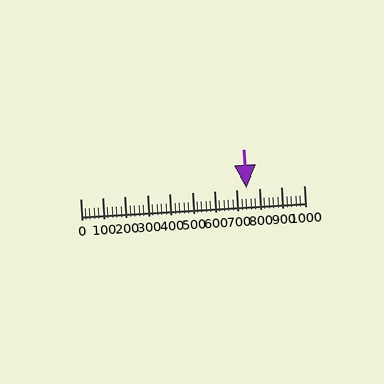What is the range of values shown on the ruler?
The ruler shows values from 0 to 1000.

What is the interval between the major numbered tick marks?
The major tick marks are spaced 100 units apart.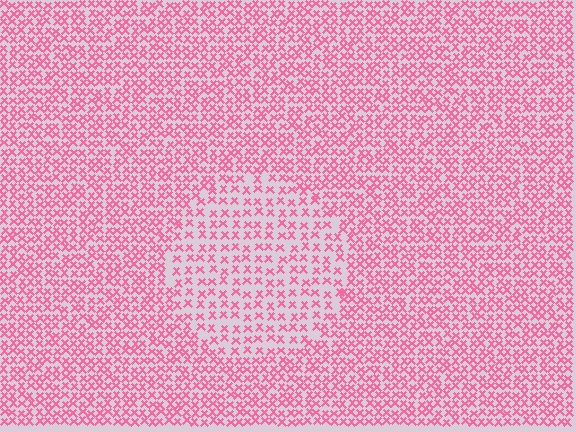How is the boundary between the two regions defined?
The boundary is defined by a change in element density (approximately 1.8x ratio). All elements are the same color, size, and shape.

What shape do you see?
I see a circle.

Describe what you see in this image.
The image contains small pink elements arranged at two different densities. A circle-shaped region is visible where the elements are less densely packed than the surrounding area.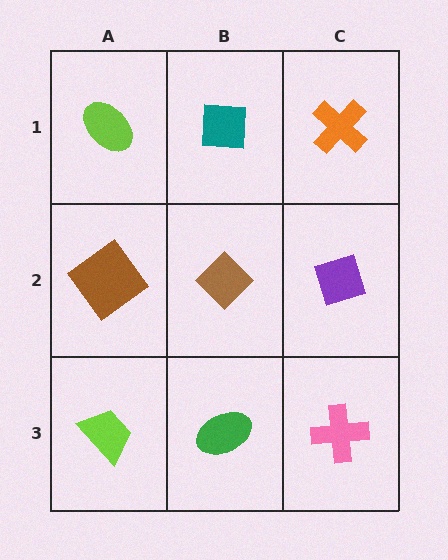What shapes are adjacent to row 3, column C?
A purple diamond (row 2, column C), a green ellipse (row 3, column B).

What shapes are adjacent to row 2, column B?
A teal square (row 1, column B), a green ellipse (row 3, column B), a brown diamond (row 2, column A), a purple diamond (row 2, column C).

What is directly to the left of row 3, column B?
A lime trapezoid.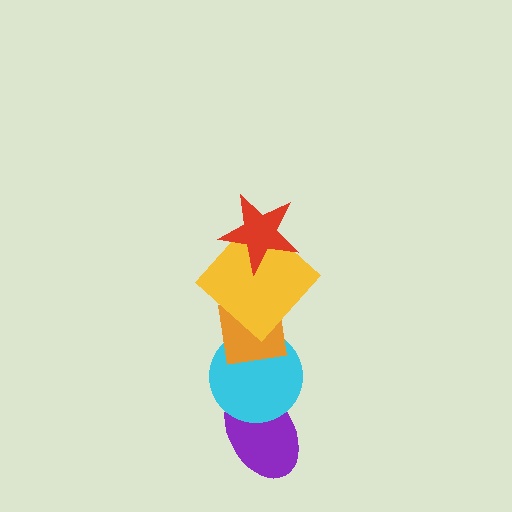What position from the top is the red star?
The red star is 1st from the top.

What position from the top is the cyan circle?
The cyan circle is 4th from the top.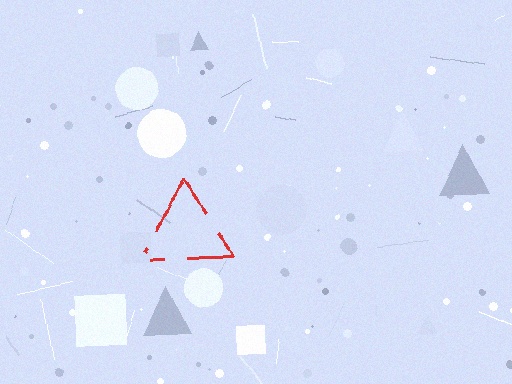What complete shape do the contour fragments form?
The contour fragments form a triangle.